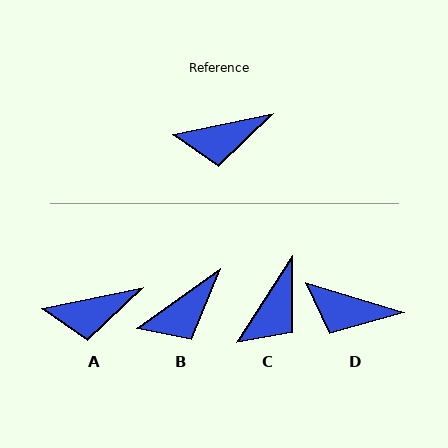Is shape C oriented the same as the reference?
No, it is off by about 45 degrees.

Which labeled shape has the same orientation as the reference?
A.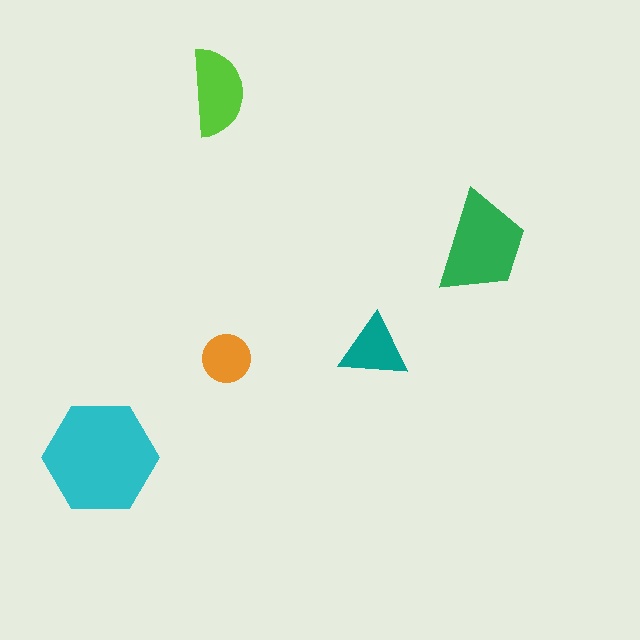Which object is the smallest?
The orange circle.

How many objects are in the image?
There are 5 objects in the image.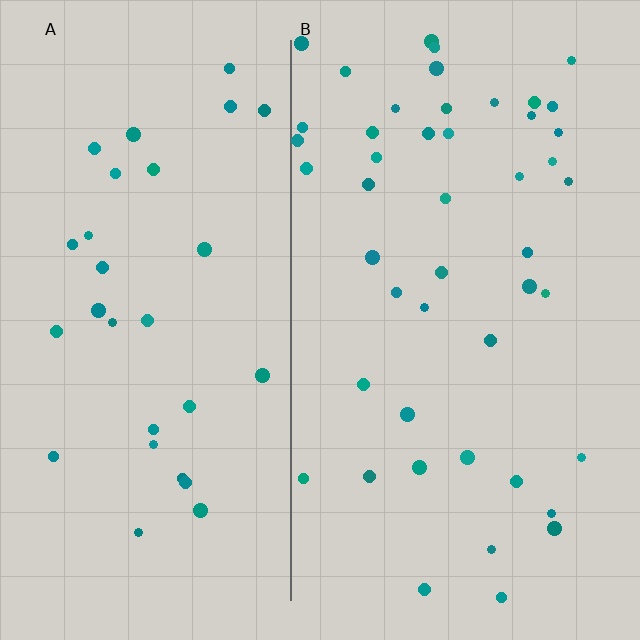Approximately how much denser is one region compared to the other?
Approximately 1.5× — region B over region A.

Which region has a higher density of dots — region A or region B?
B (the right).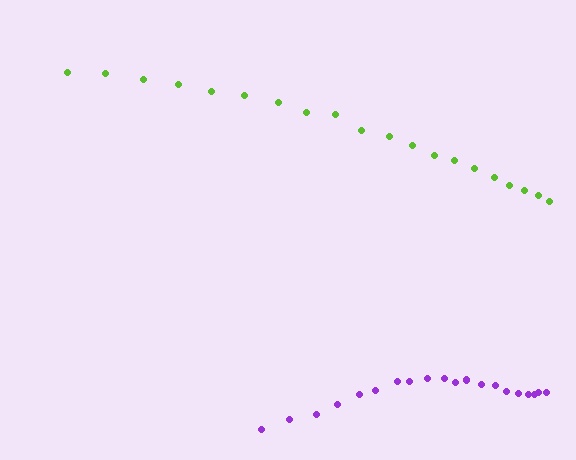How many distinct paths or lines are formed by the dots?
There are 2 distinct paths.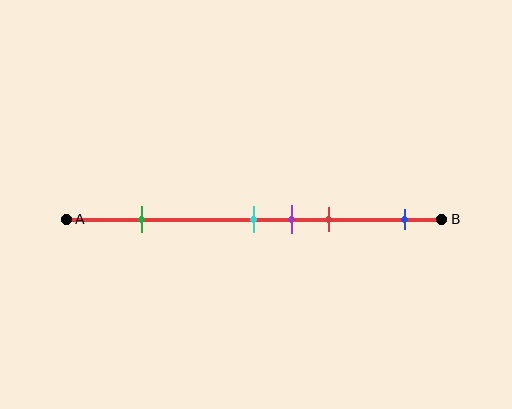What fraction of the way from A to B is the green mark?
The green mark is approximately 20% (0.2) of the way from A to B.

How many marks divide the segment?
There are 5 marks dividing the segment.